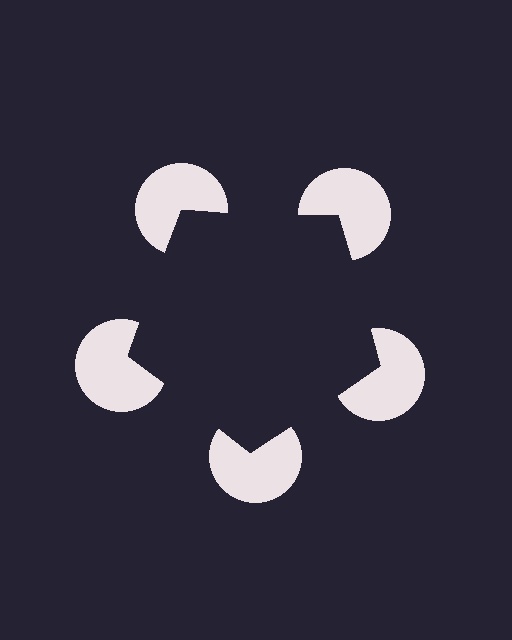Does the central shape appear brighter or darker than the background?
It typically appears slightly darker than the background, even though no actual brightness change is drawn.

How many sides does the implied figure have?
5 sides.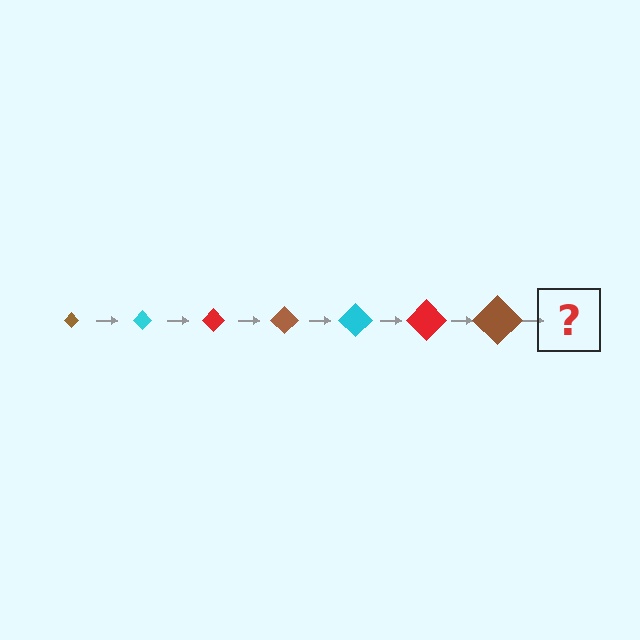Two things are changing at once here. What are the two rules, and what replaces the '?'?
The two rules are that the diamond grows larger each step and the color cycles through brown, cyan, and red. The '?' should be a cyan diamond, larger than the previous one.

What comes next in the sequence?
The next element should be a cyan diamond, larger than the previous one.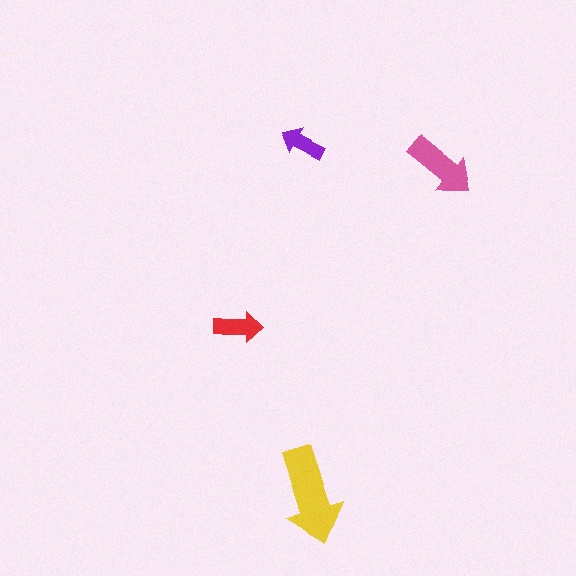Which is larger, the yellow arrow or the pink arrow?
The yellow one.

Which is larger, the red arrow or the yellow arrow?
The yellow one.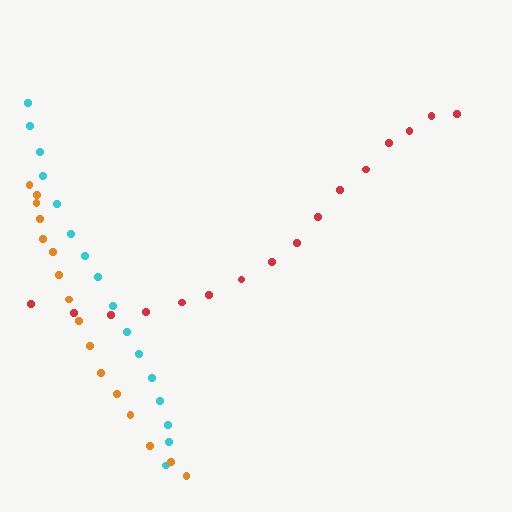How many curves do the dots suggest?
There are 3 distinct paths.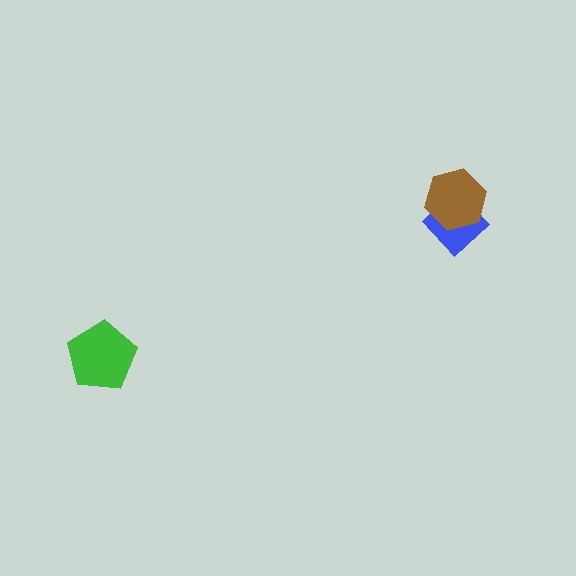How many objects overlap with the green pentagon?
0 objects overlap with the green pentagon.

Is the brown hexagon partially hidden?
No, no other shape covers it.